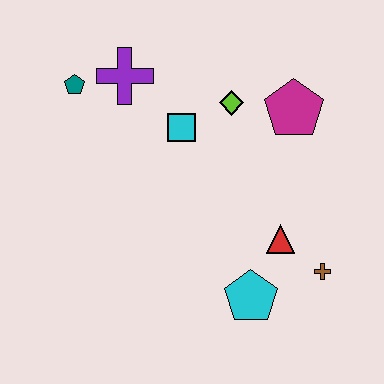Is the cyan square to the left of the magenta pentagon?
Yes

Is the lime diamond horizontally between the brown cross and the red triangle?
No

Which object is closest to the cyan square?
The lime diamond is closest to the cyan square.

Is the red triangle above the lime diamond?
No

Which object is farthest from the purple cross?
The brown cross is farthest from the purple cross.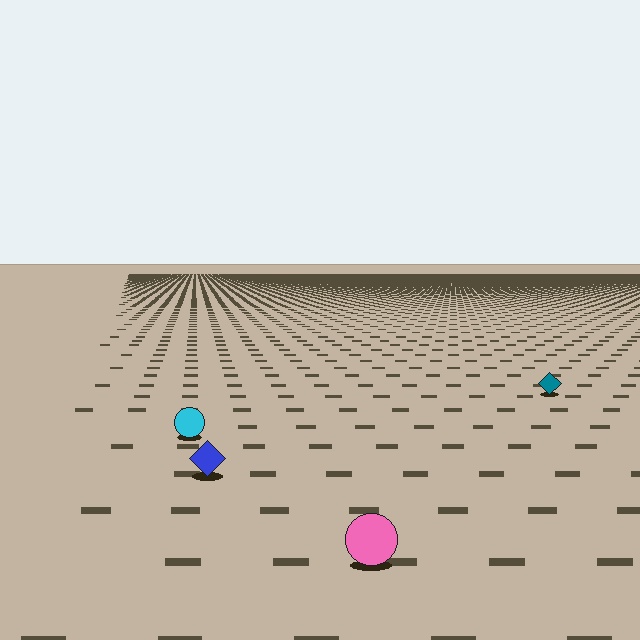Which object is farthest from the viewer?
The teal diamond is farthest from the viewer. It appears smaller and the ground texture around it is denser.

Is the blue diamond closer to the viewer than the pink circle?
No. The pink circle is closer — you can tell from the texture gradient: the ground texture is coarser near it.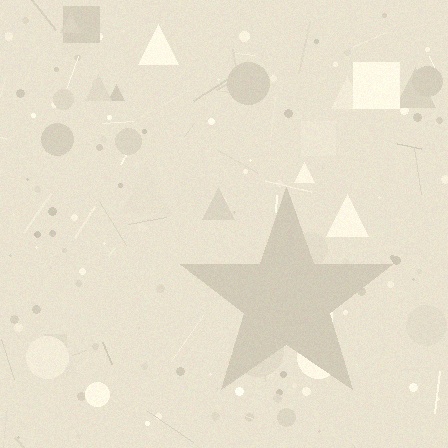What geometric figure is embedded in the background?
A star is embedded in the background.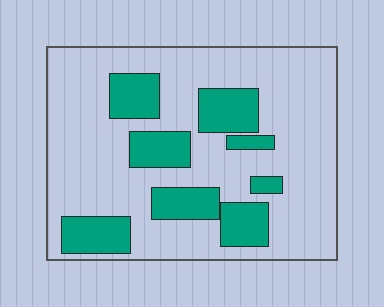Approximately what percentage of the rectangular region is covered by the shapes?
Approximately 25%.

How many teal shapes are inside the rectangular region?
8.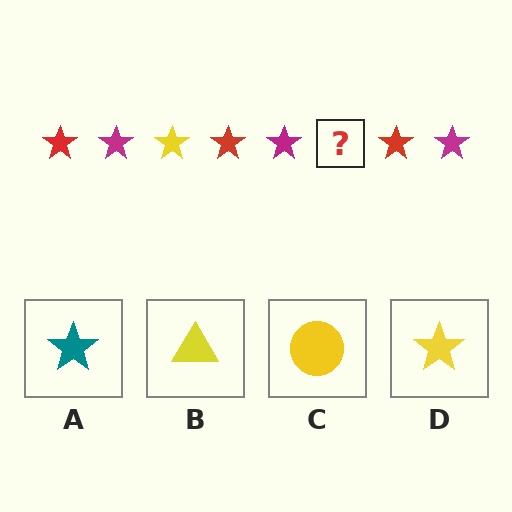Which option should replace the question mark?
Option D.